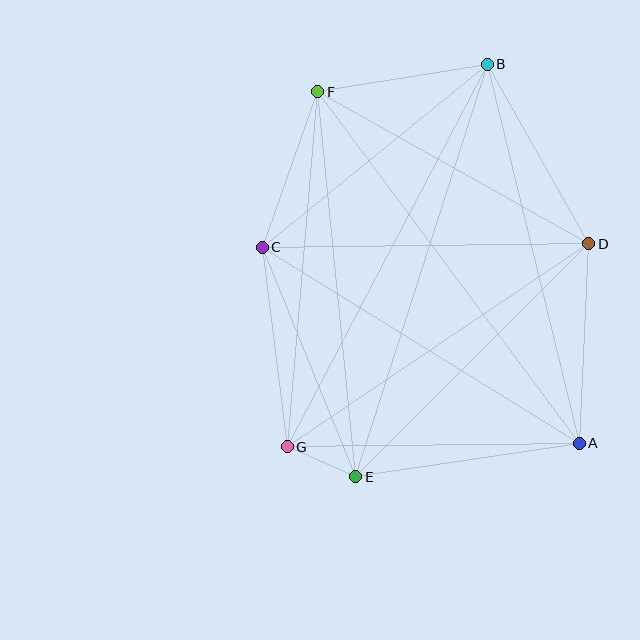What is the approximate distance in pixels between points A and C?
The distance between A and C is approximately 372 pixels.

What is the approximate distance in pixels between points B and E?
The distance between B and E is approximately 433 pixels.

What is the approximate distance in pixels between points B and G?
The distance between B and G is approximately 432 pixels.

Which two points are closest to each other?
Points E and G are closest to each other.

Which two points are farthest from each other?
Points A and F are farthest from each other.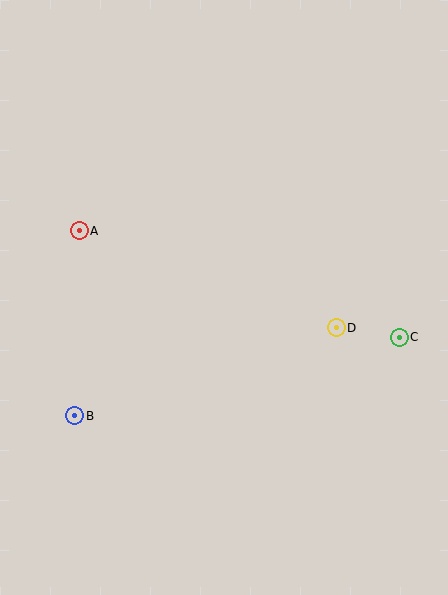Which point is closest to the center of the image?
Point D at (336, 328) is closest to the center.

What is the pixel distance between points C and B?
The distance between C and B is 334 pixels.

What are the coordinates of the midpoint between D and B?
The midpoint between D and B is at (205, 372).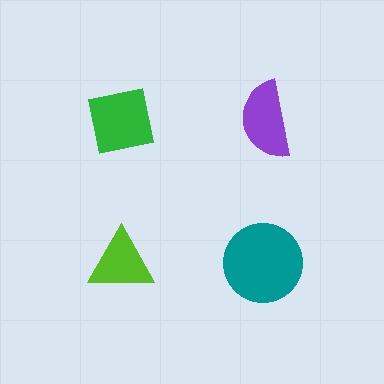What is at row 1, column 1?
A green square.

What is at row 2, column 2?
A teal circle.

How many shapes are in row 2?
2 shapes.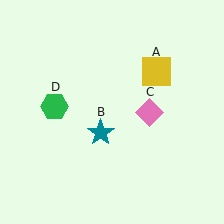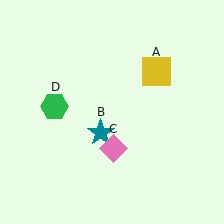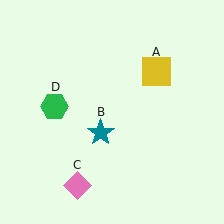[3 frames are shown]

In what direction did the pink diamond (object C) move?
The pink diamond (object C) moved down and to the left.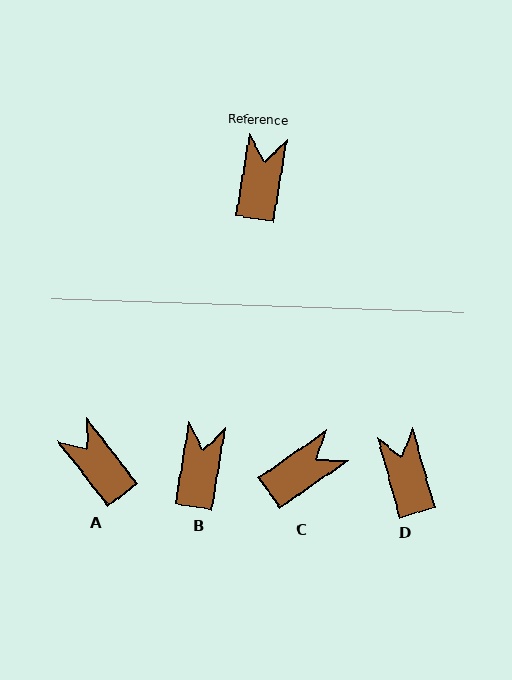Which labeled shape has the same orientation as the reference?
B.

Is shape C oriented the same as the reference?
No, it is off by about 46 degrees.